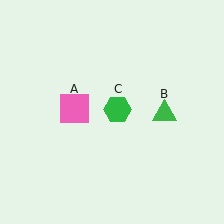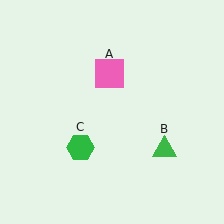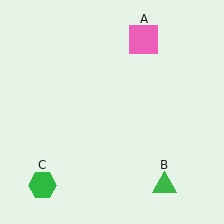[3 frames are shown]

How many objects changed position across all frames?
3 objects changed position: pink square (object A), green triangle (object B), green hexagon (object C).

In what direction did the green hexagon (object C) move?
The green hexagon (object C) moved down and to the left.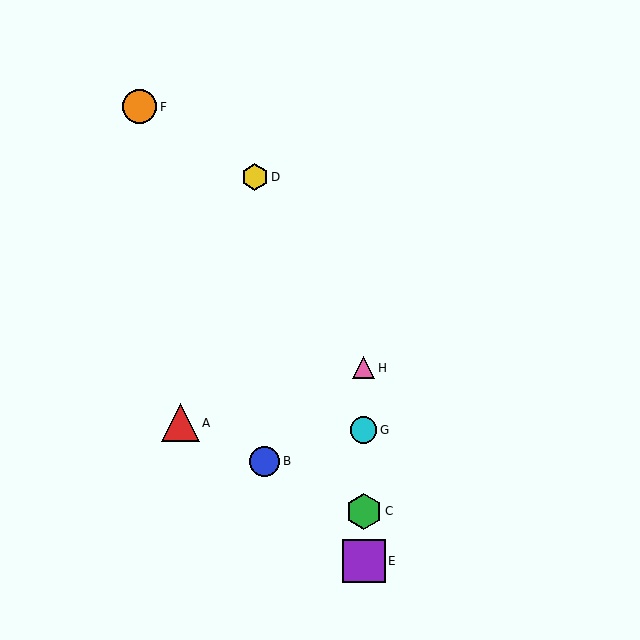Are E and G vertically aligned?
Yes, both are at x≈364.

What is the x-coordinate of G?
Object G is at x≈364.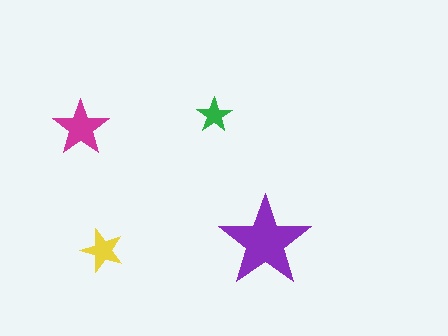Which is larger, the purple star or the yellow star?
The purple one.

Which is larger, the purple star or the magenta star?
The purple one.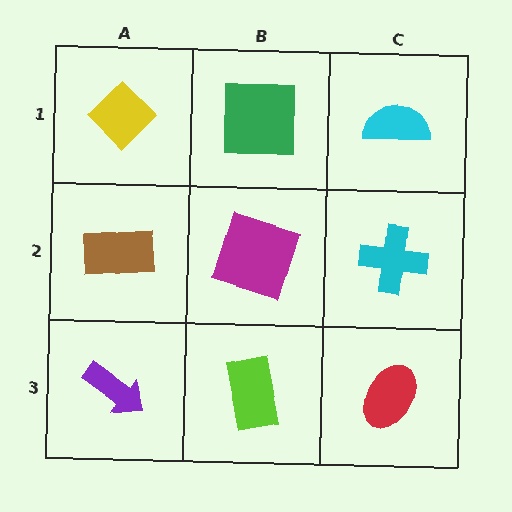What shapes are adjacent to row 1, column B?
A magenta square (row 2, column B), a yellow diamond (row 1, column A), a cyan semicircle (row 1, column C).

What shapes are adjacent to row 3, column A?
A brown rectangle (row 2, column A), a lime rectangle (row 3, column B).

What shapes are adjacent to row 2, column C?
A cyan semicircle (row 1, column C), a red ellipse (row 3, column C), a magenta square (row 2, column B).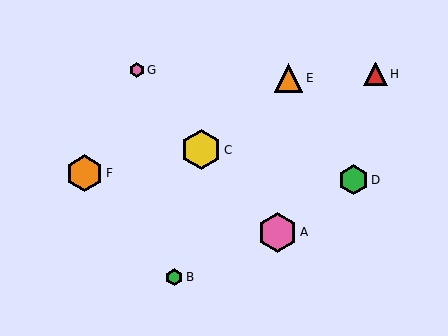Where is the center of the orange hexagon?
The center of the orange hexagon is at (84, 173).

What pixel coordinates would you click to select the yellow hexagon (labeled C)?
Click at (201, 150) to select the yellow hexagon C.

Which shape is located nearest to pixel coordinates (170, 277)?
The green hexagon (labeled B) at (174, 277) is nearest to that location.